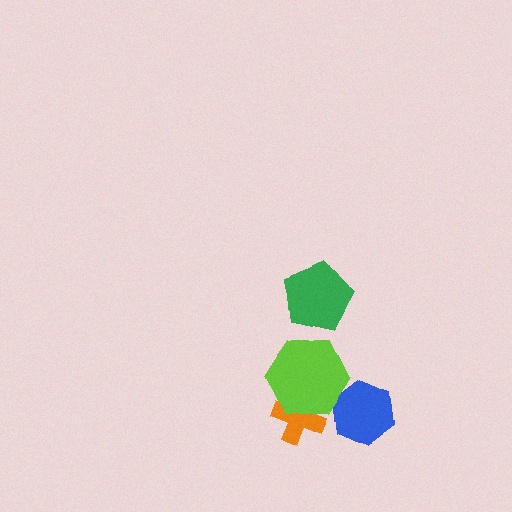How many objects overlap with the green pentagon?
0 objects overlap with the green pentagon.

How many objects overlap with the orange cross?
1 object overlaps with the orange cross.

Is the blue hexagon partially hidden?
Yes, it is partially covered by another shape.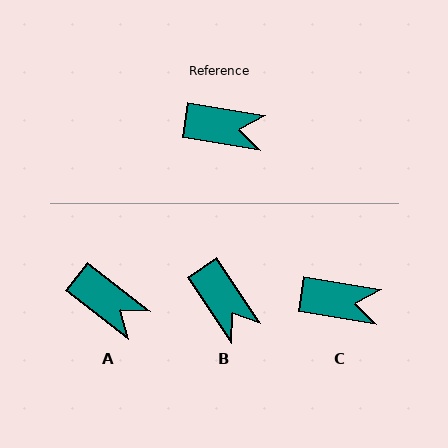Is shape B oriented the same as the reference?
No, it is off by about 46 degrees.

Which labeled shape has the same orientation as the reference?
C.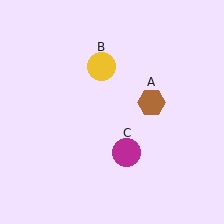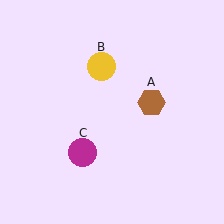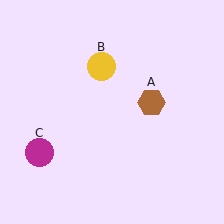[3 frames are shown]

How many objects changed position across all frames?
1 object changed position: magenta circle (object C).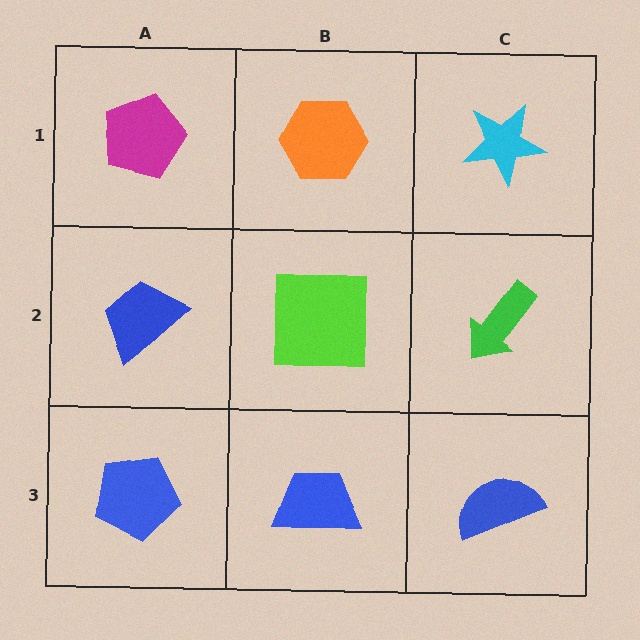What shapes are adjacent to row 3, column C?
A green arrow (row 2, column C), a blue trapezoid (row 3, column B).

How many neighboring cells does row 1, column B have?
3.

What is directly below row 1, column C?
A green arrow.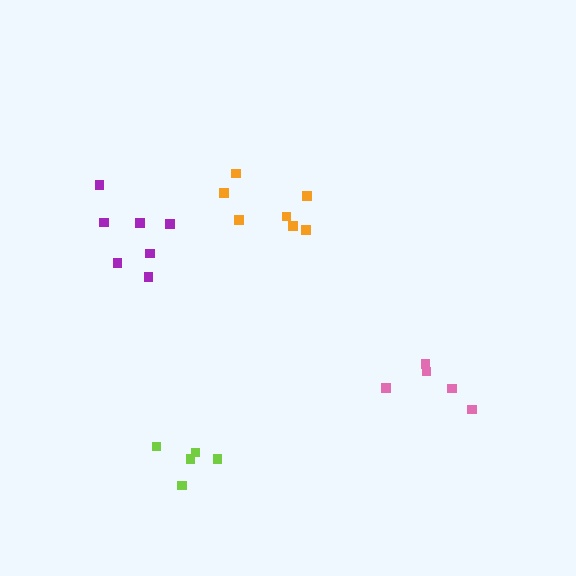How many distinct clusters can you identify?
There are 4 distinct clusters.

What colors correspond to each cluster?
The clusters are colored: orange, lime, pink, purple.